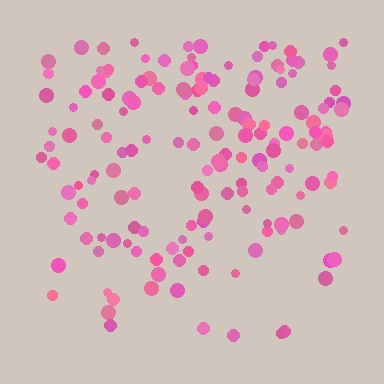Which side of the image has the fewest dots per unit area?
The bottom.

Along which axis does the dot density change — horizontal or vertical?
Vertical.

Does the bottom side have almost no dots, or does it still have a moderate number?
Still a moderate number, just noticeably fewer than the top.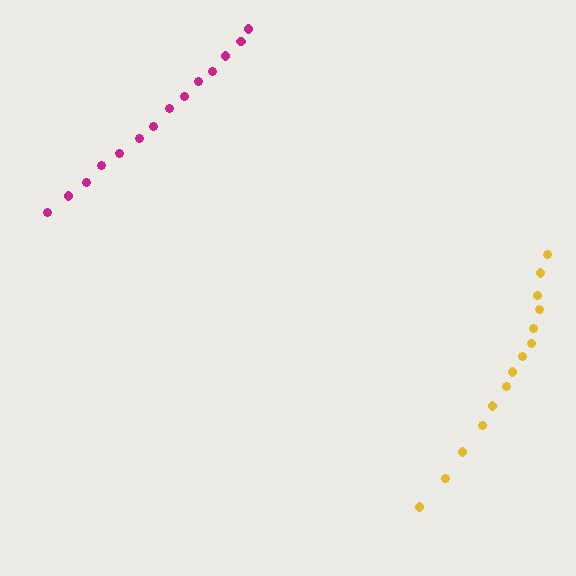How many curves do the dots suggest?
There are 2 distinct paths.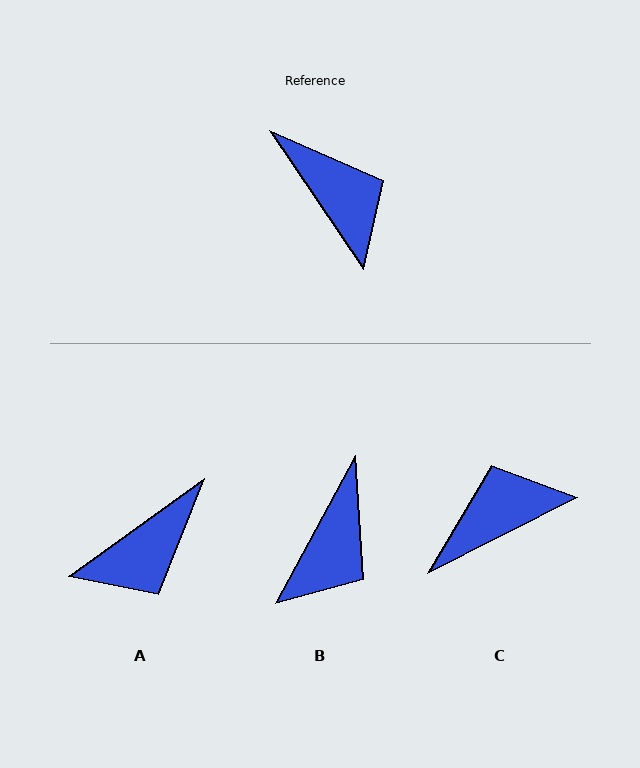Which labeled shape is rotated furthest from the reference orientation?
A, about 88 degrees away.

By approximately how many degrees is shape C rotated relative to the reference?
Approximately 83 degrees counter-clockwise.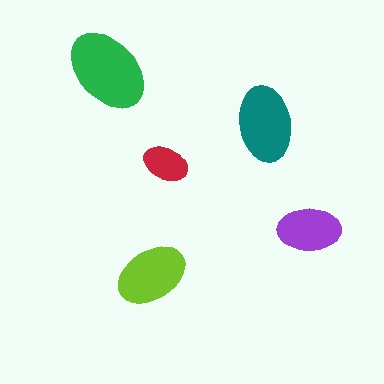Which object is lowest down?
The lime ellipse is bottommost.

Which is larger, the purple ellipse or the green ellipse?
The green one.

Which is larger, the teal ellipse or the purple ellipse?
The teal one.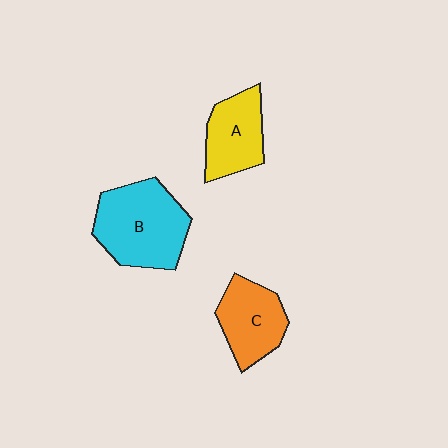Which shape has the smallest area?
Shape A (yellow).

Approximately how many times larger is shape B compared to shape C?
Approximately 1.5 times.